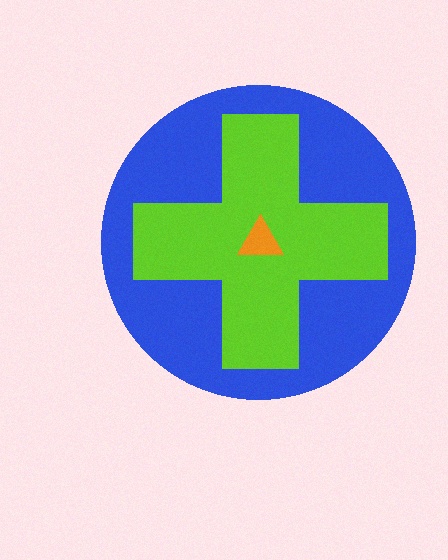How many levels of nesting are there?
3.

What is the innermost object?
The orange triangle.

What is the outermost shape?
The blue circle.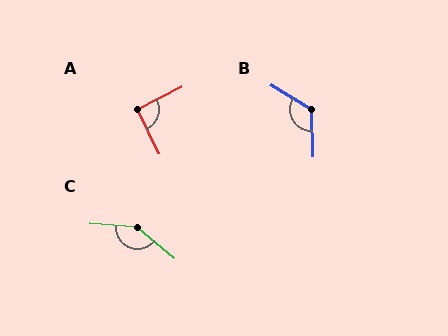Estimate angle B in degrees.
Approximately 123 degrees.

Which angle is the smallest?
A, at approximately 92 degrees.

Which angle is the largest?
C, at approximately 144 degrees.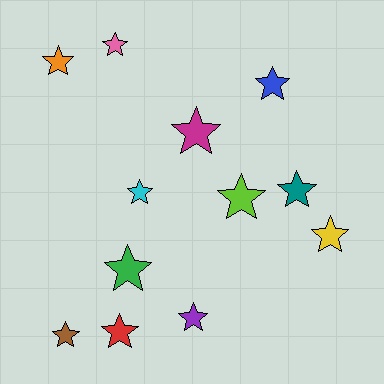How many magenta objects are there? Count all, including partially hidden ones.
There is 1 magenta object.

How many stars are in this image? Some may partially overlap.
There are 12 stars.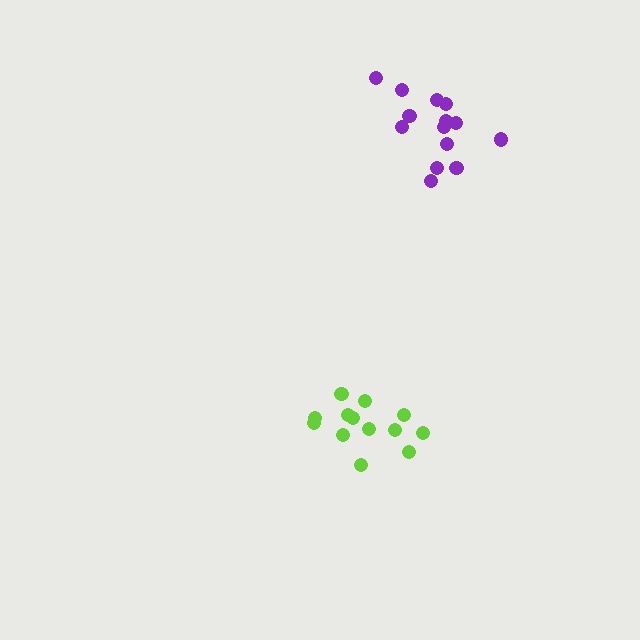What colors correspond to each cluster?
The clusters are colored: lime, purple.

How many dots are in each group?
Group 1: 13 dots, Group 2: 14 dots (27 total).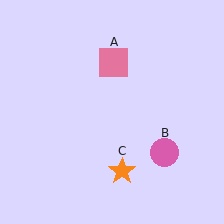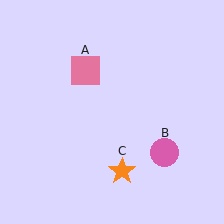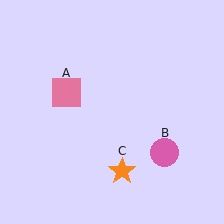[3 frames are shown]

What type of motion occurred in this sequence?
The pink square (object A) rotated counterclockwise around the center of the scene.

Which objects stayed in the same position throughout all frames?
Pink circle (object B) and orange star (object C) remained stationary.